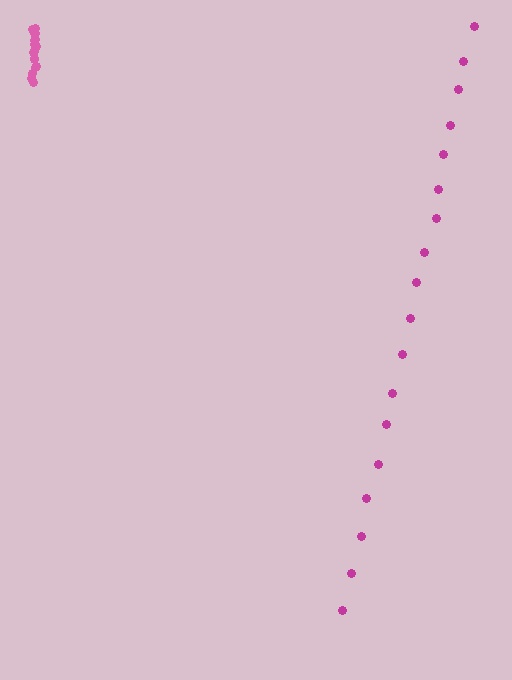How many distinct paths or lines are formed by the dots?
There are 2 distinct paths.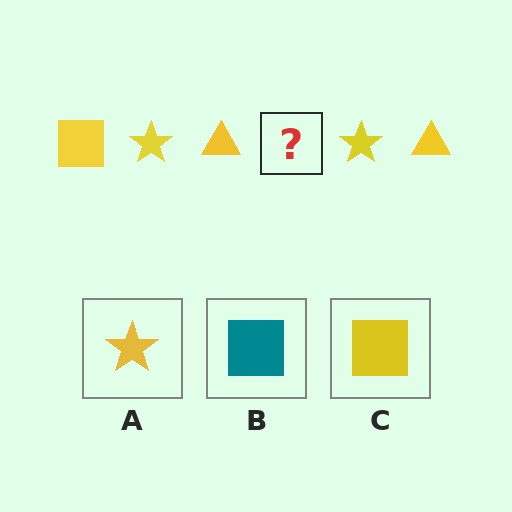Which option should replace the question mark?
Option C.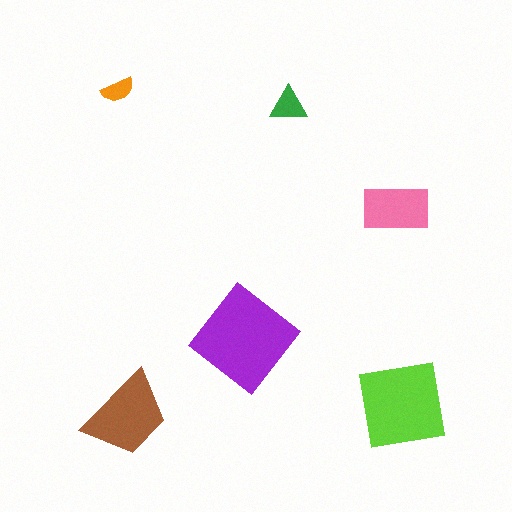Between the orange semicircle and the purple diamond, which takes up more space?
The purple diamond.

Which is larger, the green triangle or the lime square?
The lime square.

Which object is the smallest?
The orange semicircle.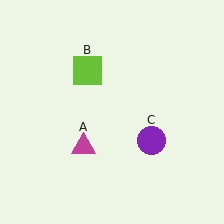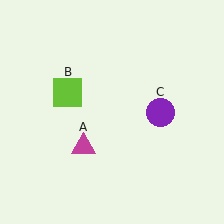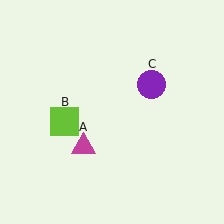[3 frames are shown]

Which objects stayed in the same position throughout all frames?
Magenta triangle (object A) remained stationary.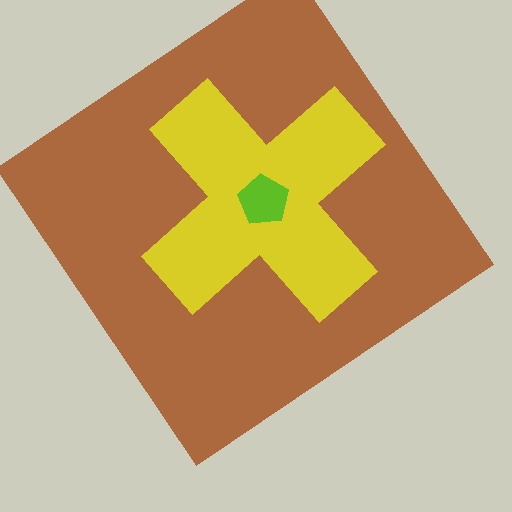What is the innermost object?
The lime pentagon.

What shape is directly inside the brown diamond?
The yellow cross.